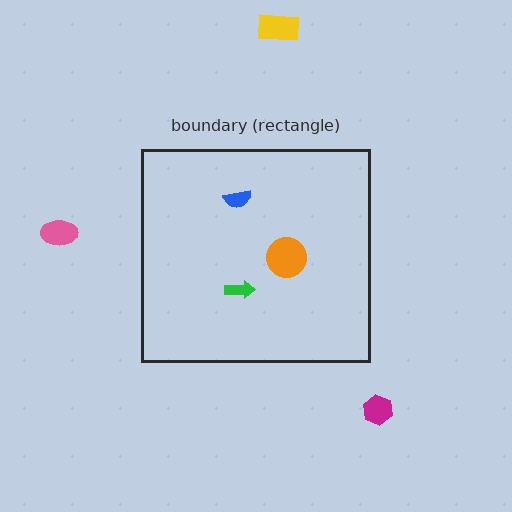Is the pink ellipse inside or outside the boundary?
Outside.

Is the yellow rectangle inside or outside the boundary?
Outside.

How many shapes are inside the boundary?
3 inside, 3 outside.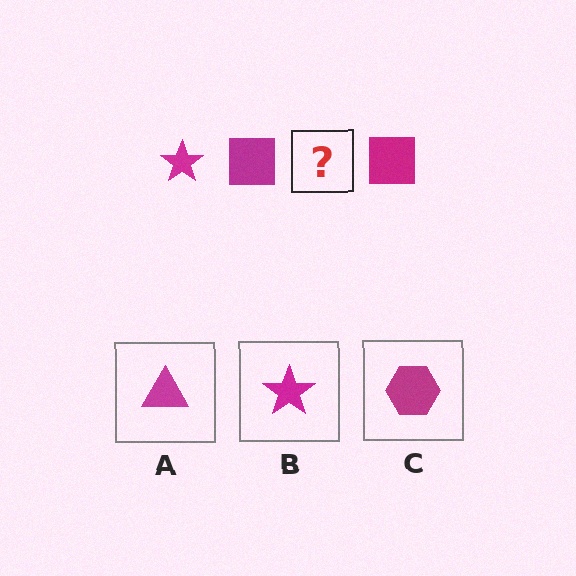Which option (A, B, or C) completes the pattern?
B.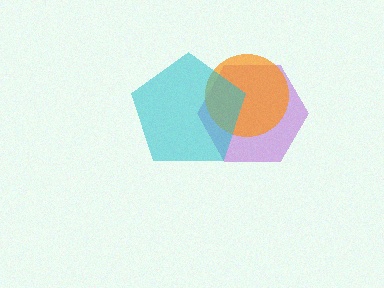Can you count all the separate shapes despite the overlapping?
Yes, there are 3 separate shapes.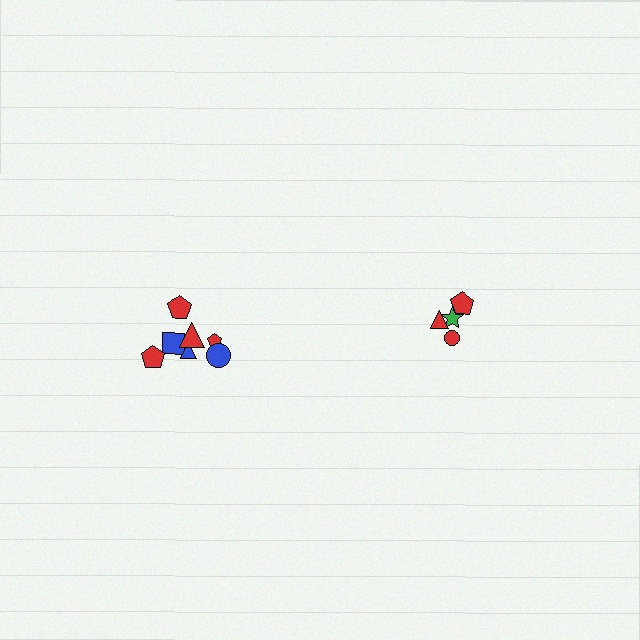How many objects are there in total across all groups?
There are 11 objects.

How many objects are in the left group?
There are 7 objects.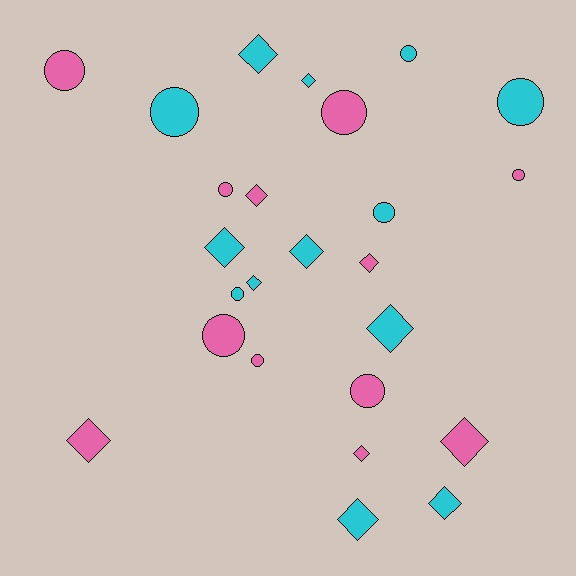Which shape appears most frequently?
Diamond, with 13 objects.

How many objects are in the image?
There are 25 objects.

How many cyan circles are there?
There are 5 cyan circles.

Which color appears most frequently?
Cyan, with 13 objects.